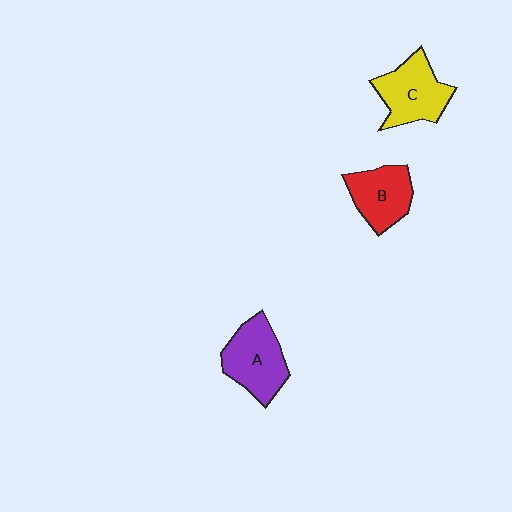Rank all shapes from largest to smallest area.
From largest to smallest: A (purple), C (yellow), B (red).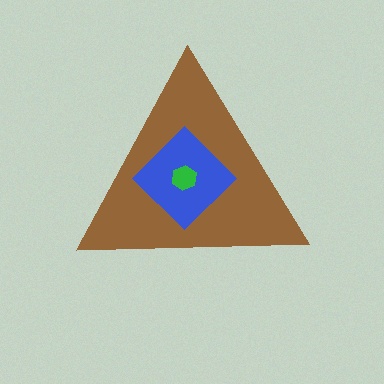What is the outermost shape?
The brown triangle.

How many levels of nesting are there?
3.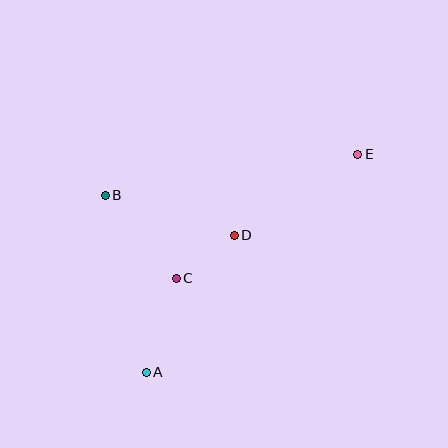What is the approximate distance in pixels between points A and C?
The distance between A and C is approximately 98 pixels.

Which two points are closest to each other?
Points C and D are closest to each other.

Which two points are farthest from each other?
Points A and E are farthest from each other.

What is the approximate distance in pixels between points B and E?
The distance between B and E is approximately 256 pixels.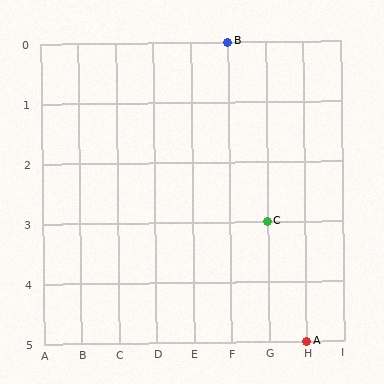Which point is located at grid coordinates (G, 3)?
Point C is at (G, 3).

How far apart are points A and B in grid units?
Points A and B are 2 columns and 5 rows apart (about 5.4 grid units diagonally).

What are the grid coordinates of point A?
Point A is at grid coordinates (H, 5).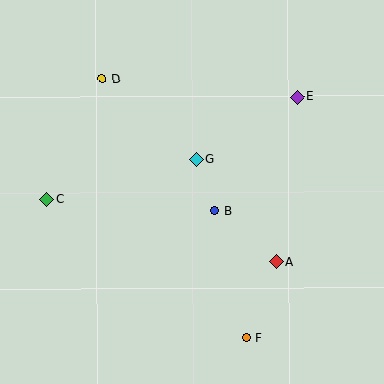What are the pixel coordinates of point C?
Point C is at (47, 199).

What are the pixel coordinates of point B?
Point B is at (215, 211).